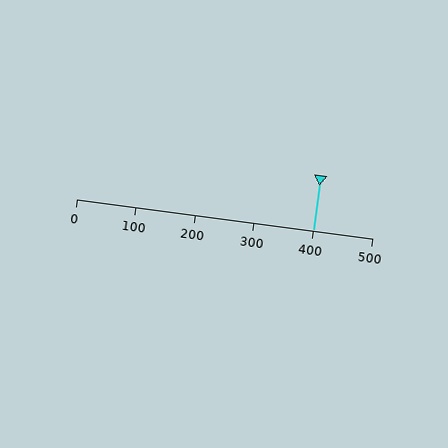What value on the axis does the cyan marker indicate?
The marker indicates approximately 400.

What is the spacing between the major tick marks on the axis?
The major ticks are spaced 100 apart.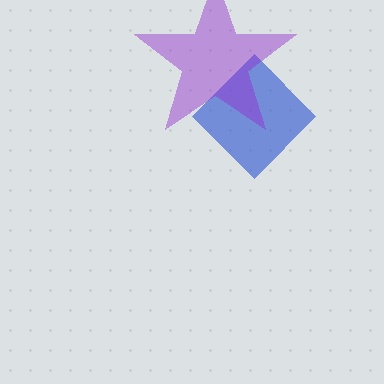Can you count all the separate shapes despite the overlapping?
Yes, there are 2 separate shapes.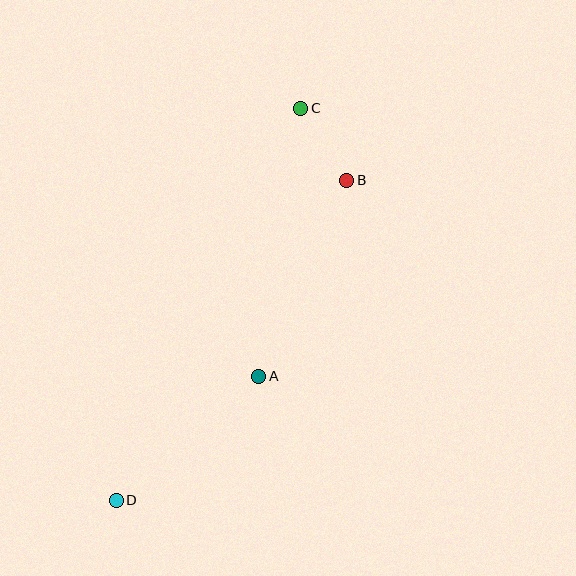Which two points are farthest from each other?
Points C and D are farthest from each other.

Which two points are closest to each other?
Points B and C are closest to each other.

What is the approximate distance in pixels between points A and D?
The distance between A and D is approximately 189 pixels.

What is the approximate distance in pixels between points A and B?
The distance between A and B is approximately 215 pixels.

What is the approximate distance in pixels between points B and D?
The distance between B and D is approximately 394 pixels.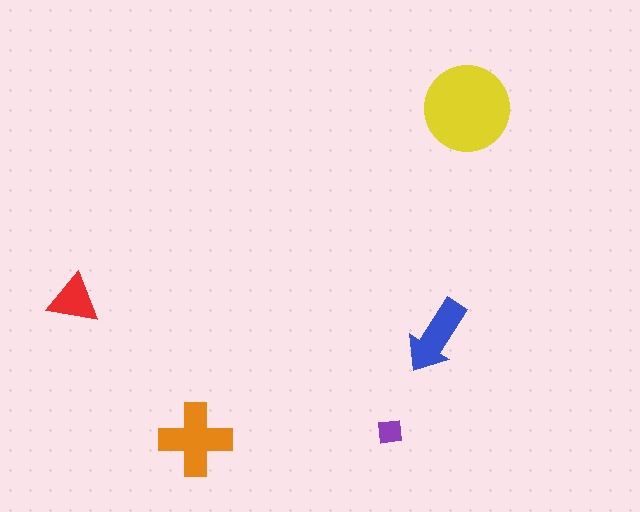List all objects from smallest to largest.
The purple square, the red triangle, the blue arrow, the orange cross, the yellow circle.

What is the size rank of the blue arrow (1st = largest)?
3rd.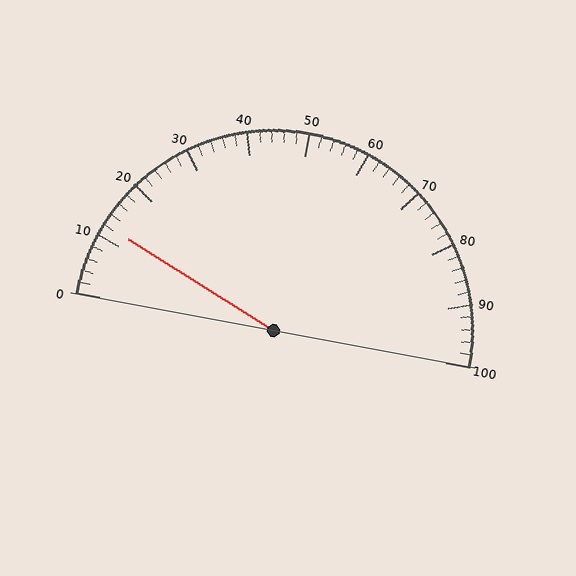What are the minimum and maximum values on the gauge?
The gauge ranges from 0 to 100.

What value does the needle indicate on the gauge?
The needle indicates approximately 12.